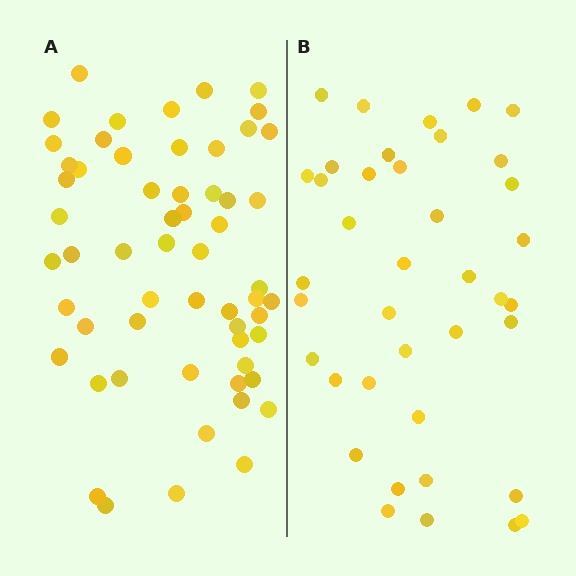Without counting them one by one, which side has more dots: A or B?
Region A (the left region) has more dots.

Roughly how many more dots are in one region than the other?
Region A has approximately 20 more dots than region B.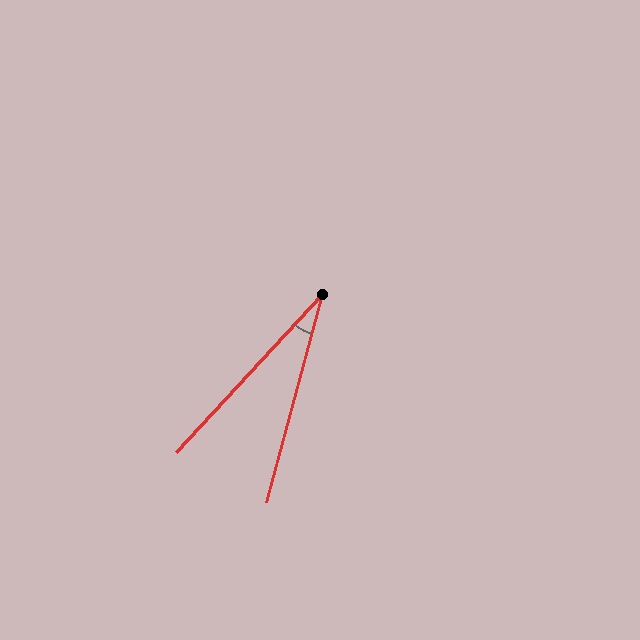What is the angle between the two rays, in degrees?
Approximately 28 degrees.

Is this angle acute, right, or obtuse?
It is acute.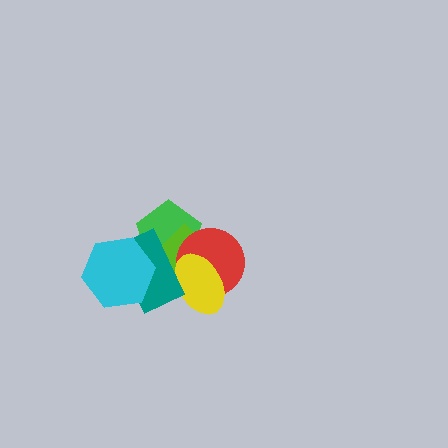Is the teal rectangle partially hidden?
Yes, it is partially covered by another shape.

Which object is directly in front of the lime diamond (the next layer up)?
The red circle is directly in front of the lime diamond.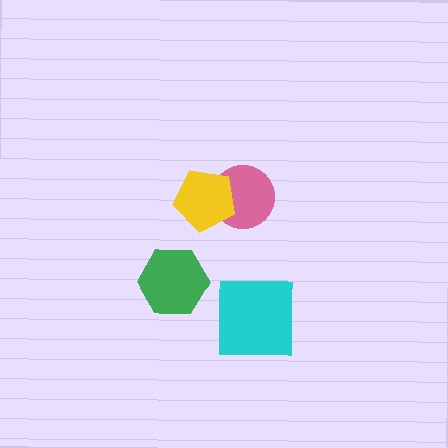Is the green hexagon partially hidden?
No, no other shape covers it.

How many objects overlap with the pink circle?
1 object overlaps with the pink circle.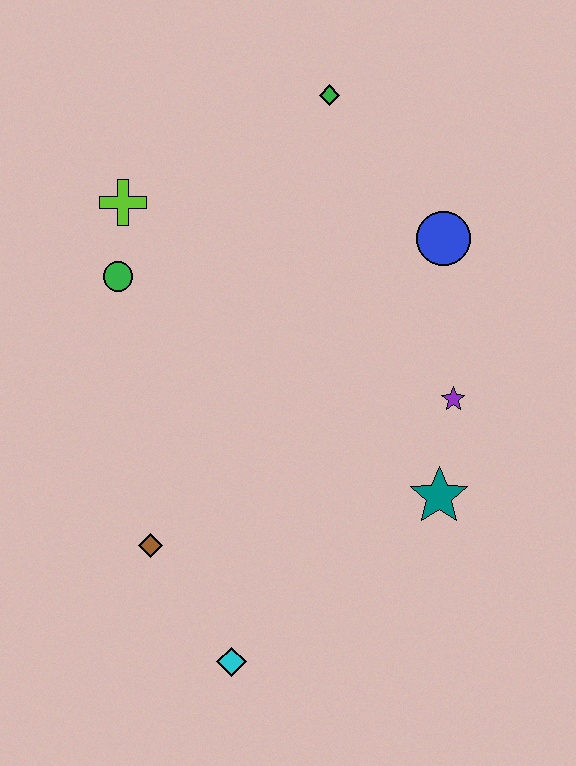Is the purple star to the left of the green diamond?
No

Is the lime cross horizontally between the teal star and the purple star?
No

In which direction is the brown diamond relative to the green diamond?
The brown diamond is below the green diamond.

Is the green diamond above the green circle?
Yes